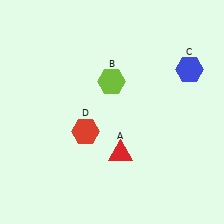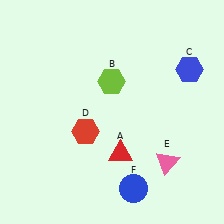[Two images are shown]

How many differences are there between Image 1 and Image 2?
There are 2 differences between the two images.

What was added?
A pink triangle (E), a blue circle (F) were added in Image 2.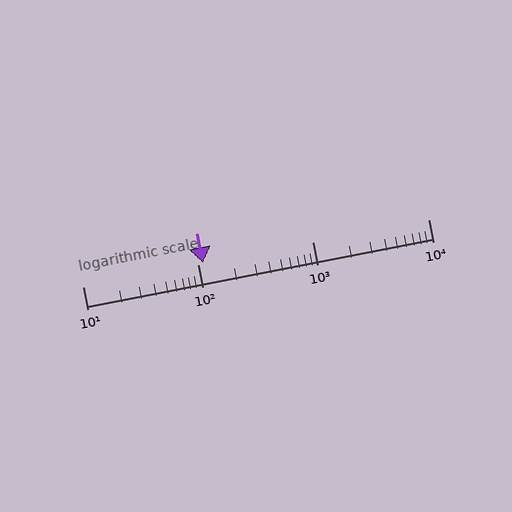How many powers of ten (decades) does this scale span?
The scale spans 3 decades, from 10 to 10000.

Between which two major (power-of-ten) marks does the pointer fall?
The pointer is between 100 and 1000.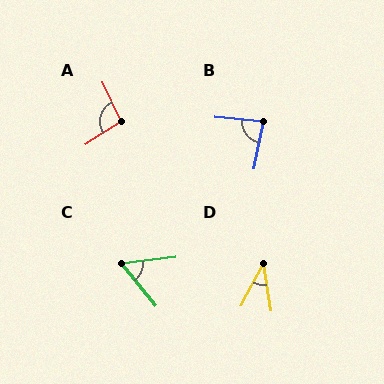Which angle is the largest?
A, at approximately 98 degrees.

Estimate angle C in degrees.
Approximately 57 degrees.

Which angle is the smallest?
D, at approximately 37 degrees.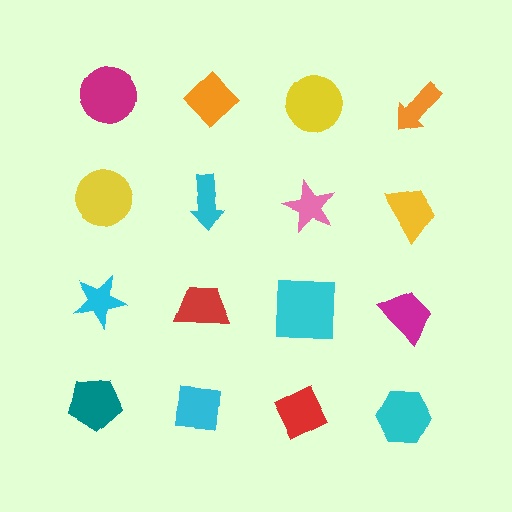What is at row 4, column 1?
A teal pentagon.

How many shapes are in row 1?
4 shapes.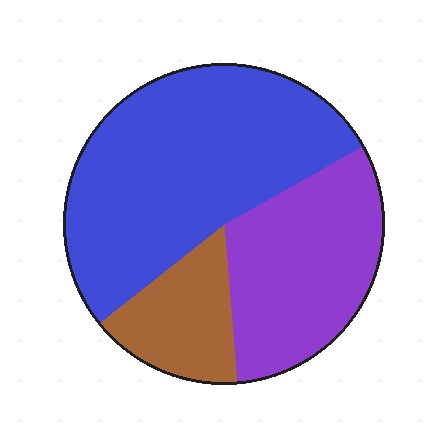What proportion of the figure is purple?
Purple takes up about one third (1/3) of the figure.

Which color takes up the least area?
Brown, at roughly 15%.